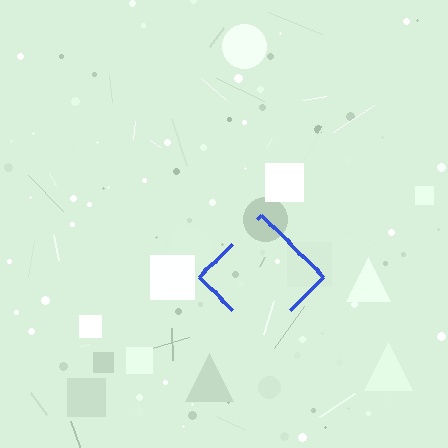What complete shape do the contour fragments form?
The contour fragments form a diamond.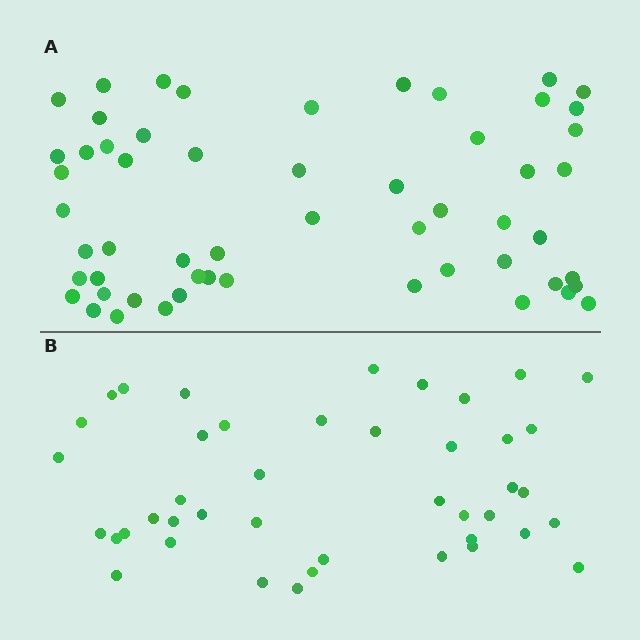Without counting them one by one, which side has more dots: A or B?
Region A (the top region) has more dots.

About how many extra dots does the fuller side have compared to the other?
Region A has approximately 15 more dots than region B.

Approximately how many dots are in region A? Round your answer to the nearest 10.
About 60 dots. (The exact count is 56, which rounds to 60.)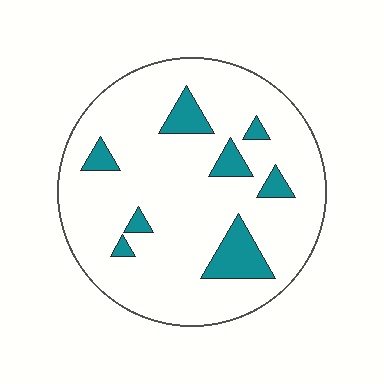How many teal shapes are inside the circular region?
8.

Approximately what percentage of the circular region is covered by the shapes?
Approximately 15%.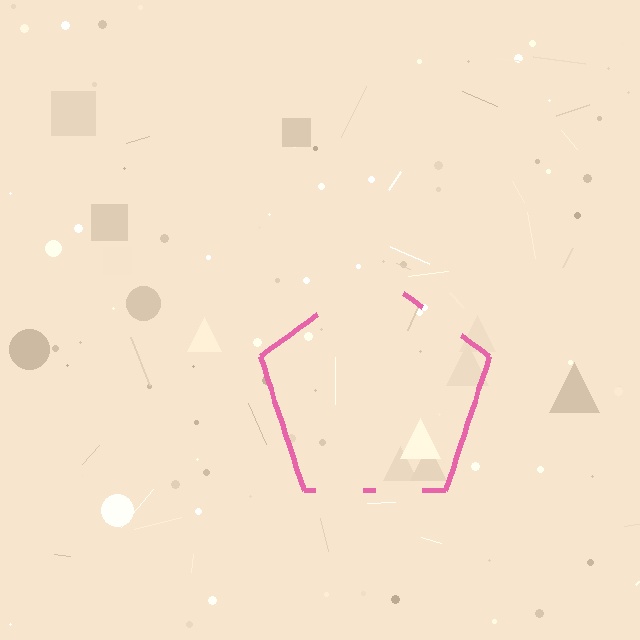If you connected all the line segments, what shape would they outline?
They would outline a pentagon.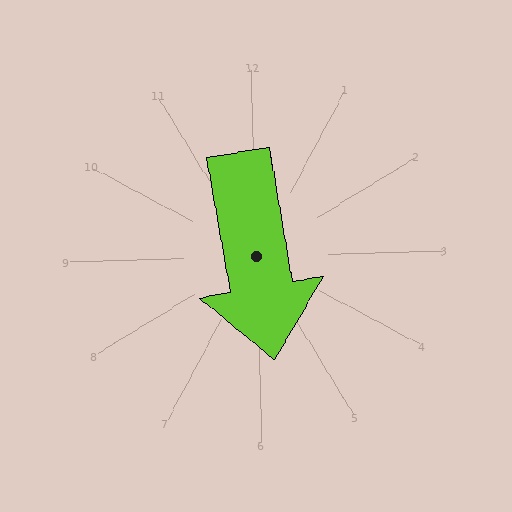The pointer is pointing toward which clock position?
Roughly 6 o'clock.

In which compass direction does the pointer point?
South.